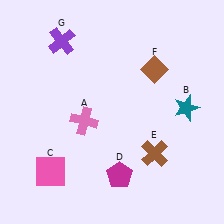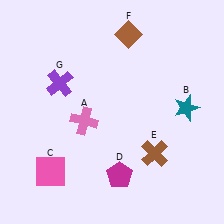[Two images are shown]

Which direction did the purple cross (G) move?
The purple cross (G) moved down.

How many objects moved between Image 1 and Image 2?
2 objects moved between the two images.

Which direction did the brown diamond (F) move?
The brown diamond (F) moved up.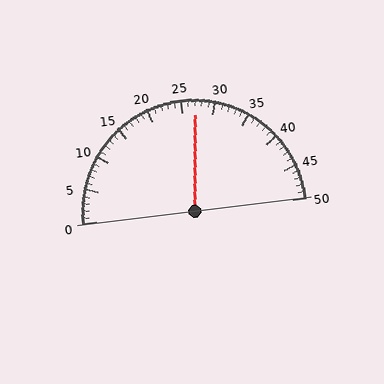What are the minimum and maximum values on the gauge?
The gauge ranges from 0 to 50.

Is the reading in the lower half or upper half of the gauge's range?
The reading is in the upper half of the range (0 to 50).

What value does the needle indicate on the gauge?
The needle indicates approximately 27.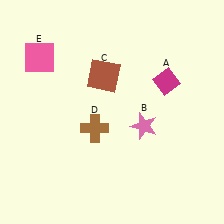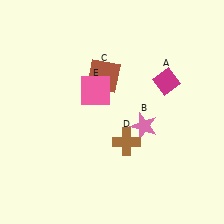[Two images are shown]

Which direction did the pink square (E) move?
The pink square (E) moved right.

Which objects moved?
The objects that moved are: the brown cross (D), the pink square (E).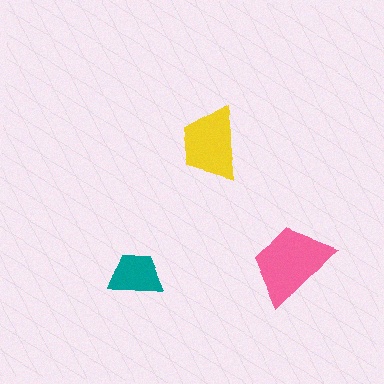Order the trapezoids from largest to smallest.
the pink one, the yellow one, the teal one.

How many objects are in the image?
There are 3 objects in the image.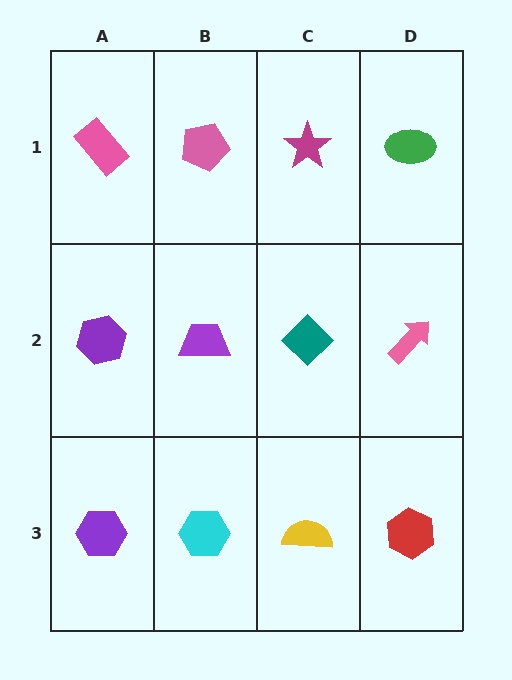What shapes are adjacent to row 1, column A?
A purple hexagon (row 2, column A), a pink pentagon (row 1, column B).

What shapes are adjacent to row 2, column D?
A green ellipse (row 1, column D), a red hexagon (row 3, column D), a teal diamond (row 2, column C).